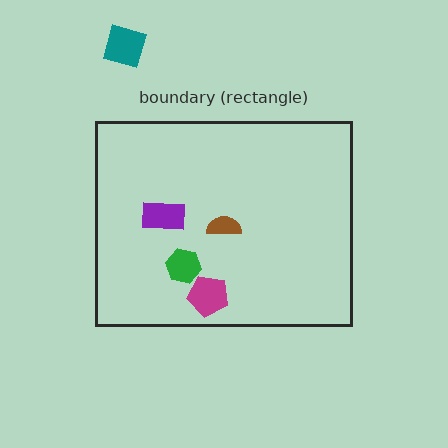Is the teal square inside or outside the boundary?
Outside.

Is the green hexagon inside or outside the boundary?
Inside.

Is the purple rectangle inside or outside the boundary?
Inside.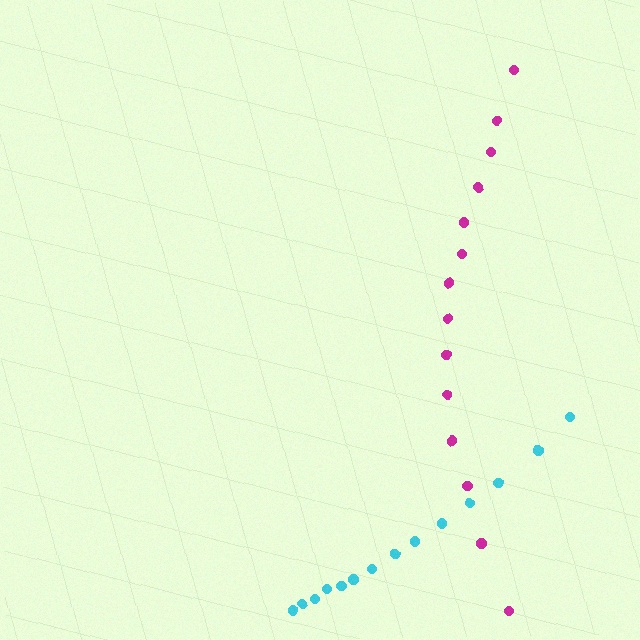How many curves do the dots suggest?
There are 2 distinct paths.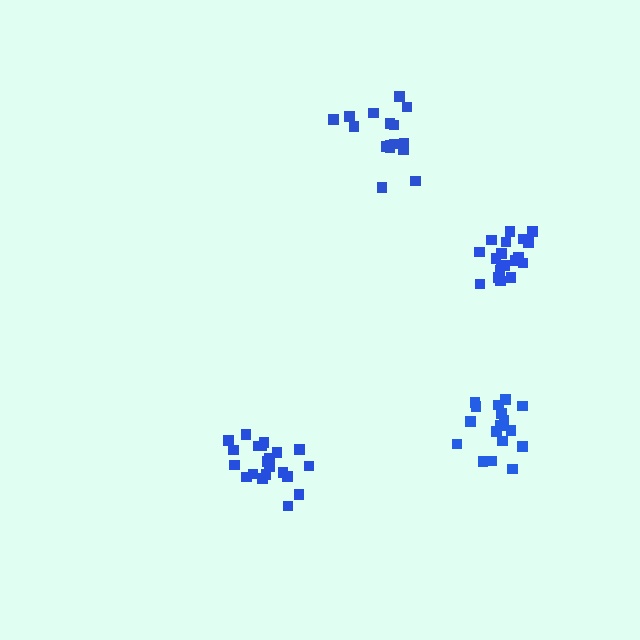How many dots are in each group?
Group 1: 16 dots, Group 2: 21 dots, Group 3: 20 dots, Group 4: 17 dots (74 total).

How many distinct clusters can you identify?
There are 4 distinct clusters.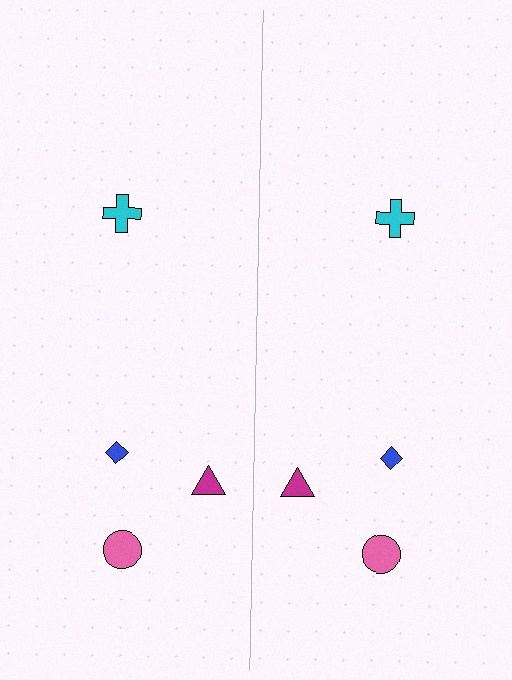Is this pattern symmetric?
Yes, this pattern has bilateral (reflection) symmetry.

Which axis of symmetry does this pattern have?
The pattern has a vertical axis of symmetry running through the center of the image.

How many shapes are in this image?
There are 8 shapes in this image.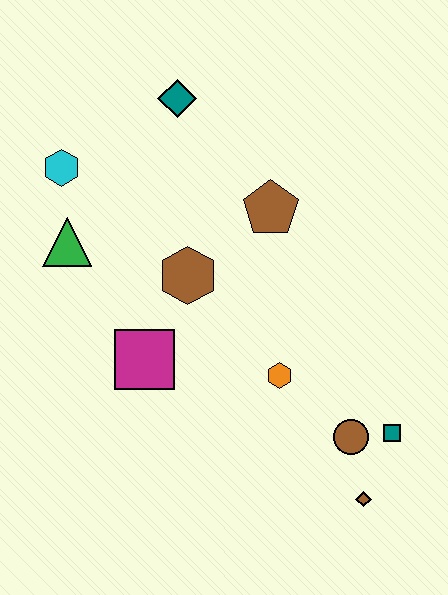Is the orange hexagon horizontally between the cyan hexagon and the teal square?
Yes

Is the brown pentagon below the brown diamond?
No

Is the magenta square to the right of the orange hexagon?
No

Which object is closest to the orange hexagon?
The brown circle is closest to the orange hexagon.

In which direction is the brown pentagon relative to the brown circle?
The brown pentagon is above the brown circle.